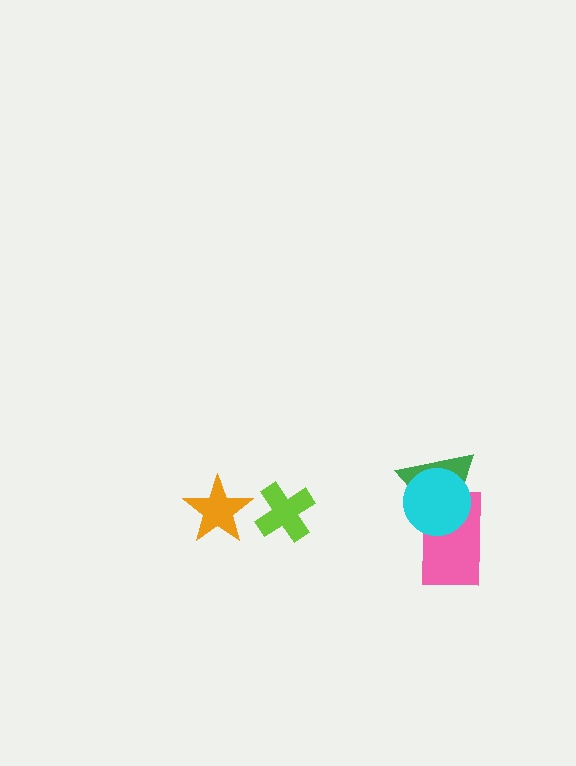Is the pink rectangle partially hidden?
Yes, it is partially covered by another shape.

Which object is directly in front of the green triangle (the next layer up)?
The pink rectangle is directly in front of the green triangle.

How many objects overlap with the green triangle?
2 objects overlap with the green triangle.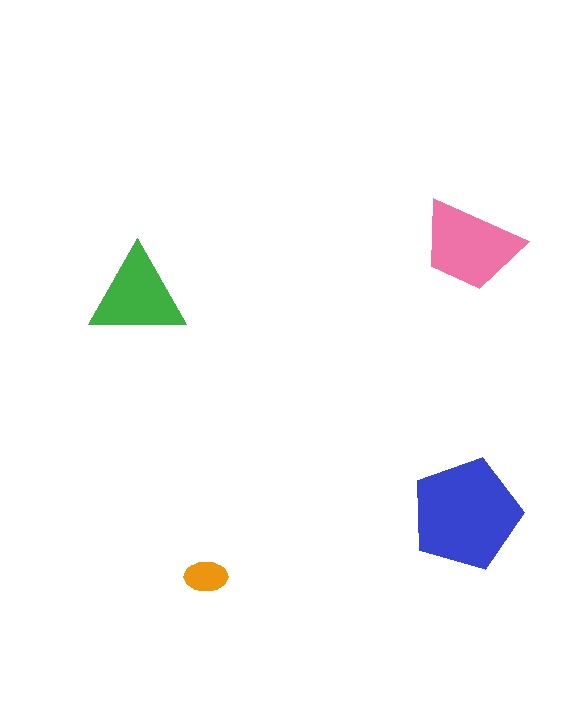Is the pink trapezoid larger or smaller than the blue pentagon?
Smaller.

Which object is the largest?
The blue pentagon.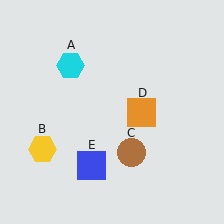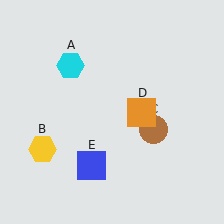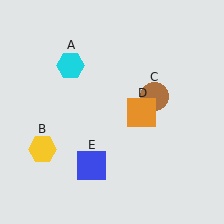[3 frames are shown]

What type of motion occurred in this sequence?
The brown circle (object C) rotated counterclockwise around the center of the scene.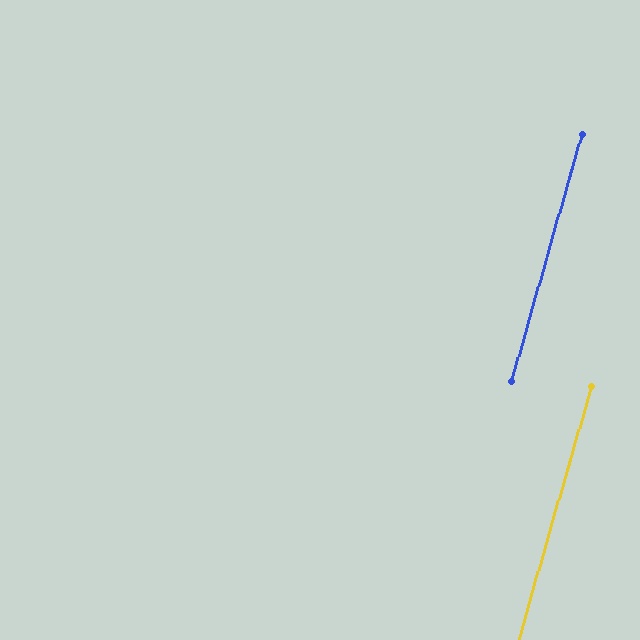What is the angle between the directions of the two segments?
Approximately 0 degrees.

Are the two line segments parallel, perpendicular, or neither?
Parallel — their directions differ by only 0.2°.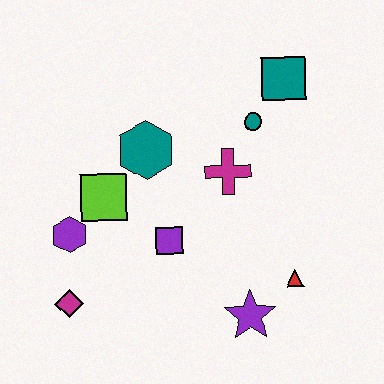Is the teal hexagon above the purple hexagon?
Yes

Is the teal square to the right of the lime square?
Yes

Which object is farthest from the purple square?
The teal square is farthest from the purple square.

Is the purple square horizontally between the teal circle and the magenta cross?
No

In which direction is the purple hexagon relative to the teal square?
The purple hexagon is to the left of the teal square.